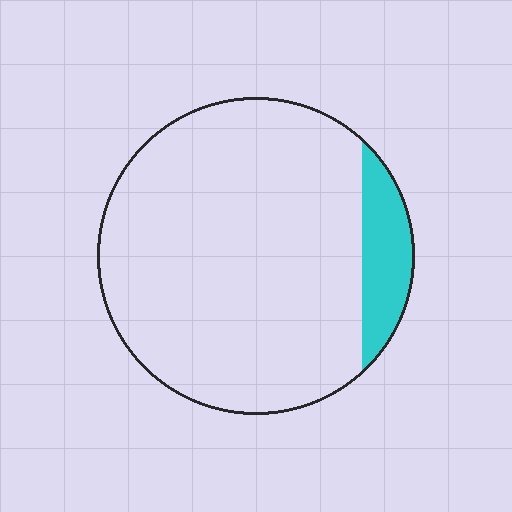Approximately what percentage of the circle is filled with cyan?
Approximately 10%.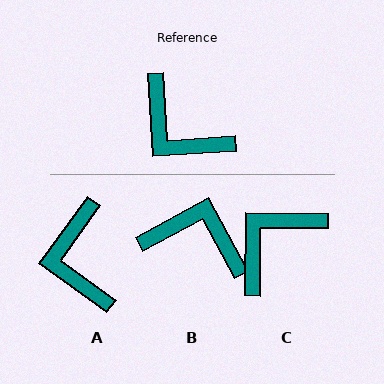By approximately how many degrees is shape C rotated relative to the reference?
Approximately 94 degrees clockwise.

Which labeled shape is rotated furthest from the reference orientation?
B, about 155 degrees away.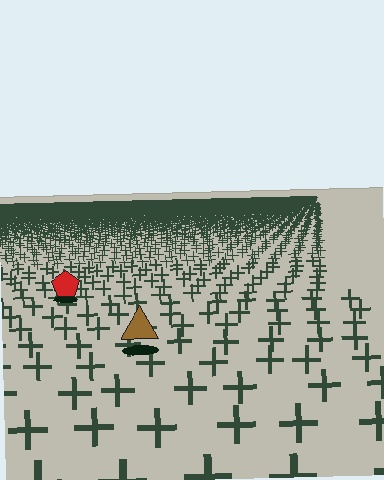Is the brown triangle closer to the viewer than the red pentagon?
Yes. The brown triangle is closer — you can tell from the texture gradient: the ground texture is coarser near it.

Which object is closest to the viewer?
The brown triangle is closest. The texture marks near it are larger and more spread out.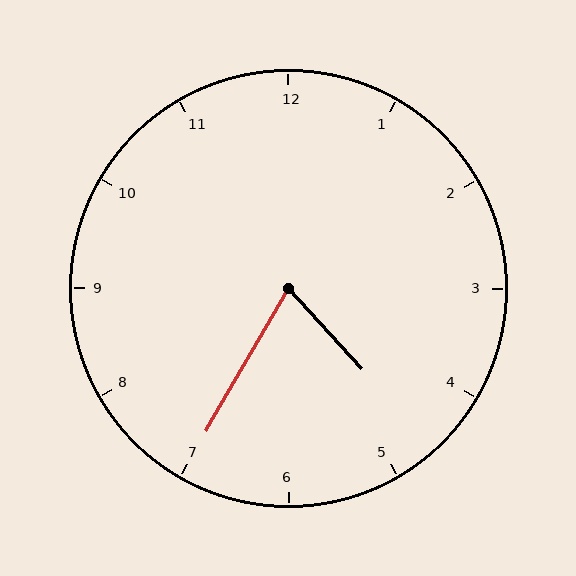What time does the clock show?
4:35.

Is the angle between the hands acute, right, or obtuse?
It is acute.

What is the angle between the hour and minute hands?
Approximately 72 degrees.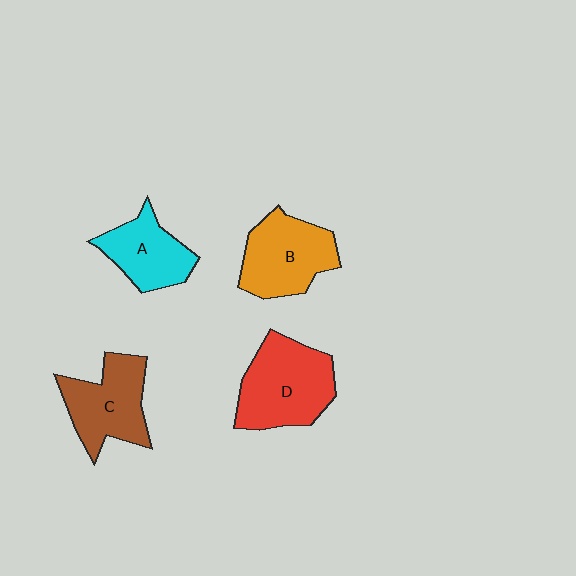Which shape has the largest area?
Shape D (red).